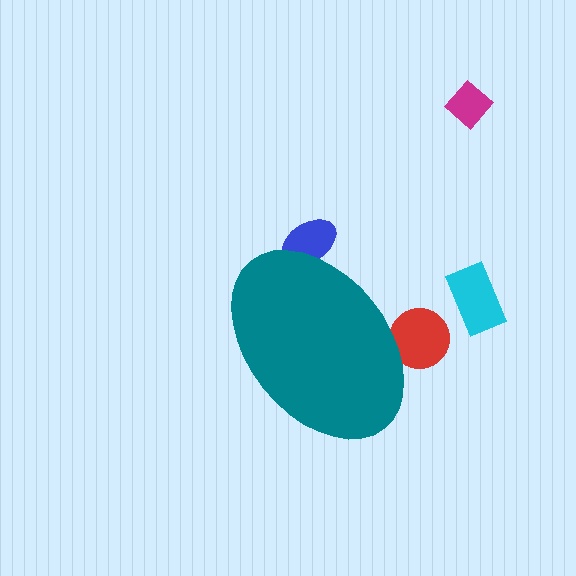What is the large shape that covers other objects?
A teal ellipse.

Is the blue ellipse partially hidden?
Yes, the blue ellipse is partially hidden behind the teal ellipse.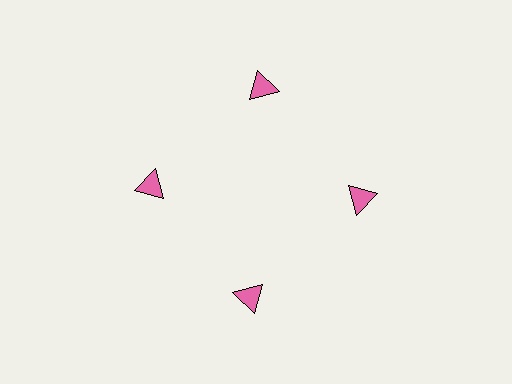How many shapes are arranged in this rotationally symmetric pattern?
There are 4 shapes, arranged in 4 groups of 1.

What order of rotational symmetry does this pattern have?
This pattern has 4-fold rotational symmetry.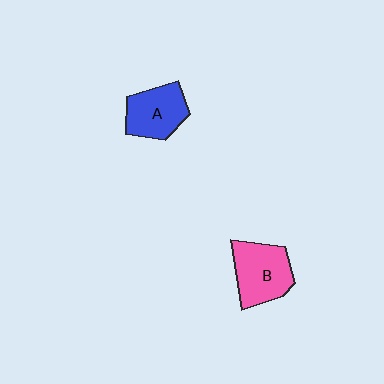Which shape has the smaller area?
Shape A (blue).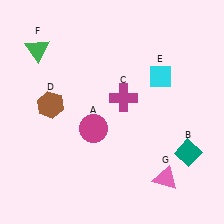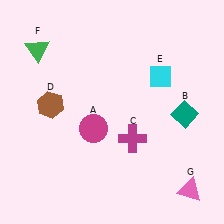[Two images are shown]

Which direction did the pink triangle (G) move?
The pink triangle (G) moved right.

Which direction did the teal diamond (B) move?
The teal diamond (B) moved up.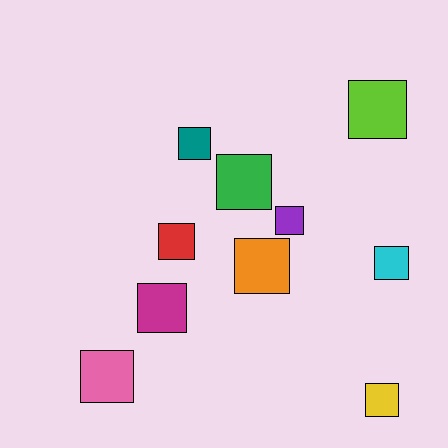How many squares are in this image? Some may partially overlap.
There are 10 squares.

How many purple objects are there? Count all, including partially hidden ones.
There is 1 purple object.